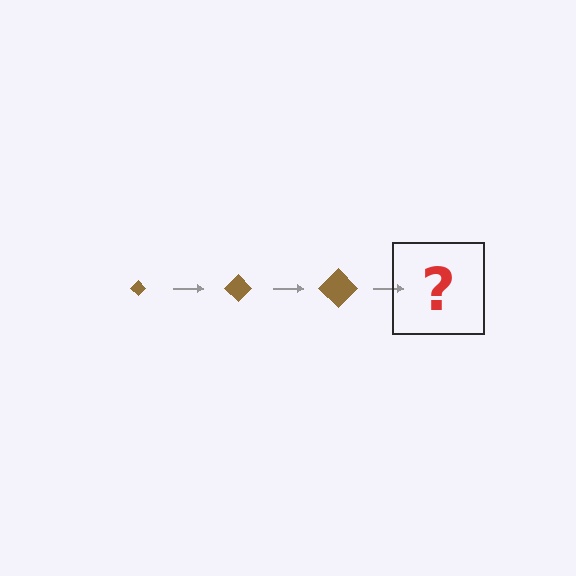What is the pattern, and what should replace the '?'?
The pattern is that the diamond gets progressively larger each step. The '?' should be a brown diamond, larger than the previous one.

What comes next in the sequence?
The next element should be a brown diamond, larger than the previous one.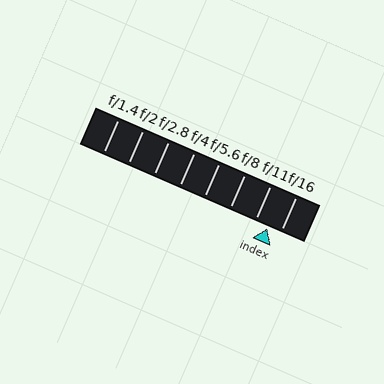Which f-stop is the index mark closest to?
The index mark is closest to f/11.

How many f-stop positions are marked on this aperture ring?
There are 8 f-stop positions marked.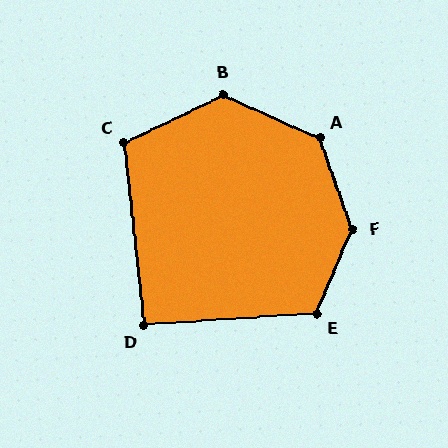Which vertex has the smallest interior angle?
D, at approximately 92 degrees.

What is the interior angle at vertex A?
Approximately 134 degrees (obtuse).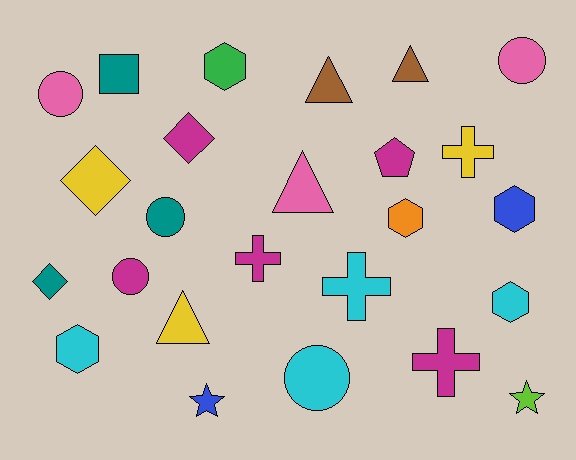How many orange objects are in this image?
There is 1 orange object.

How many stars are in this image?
There are 2 stars.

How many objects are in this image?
There are 25 objects.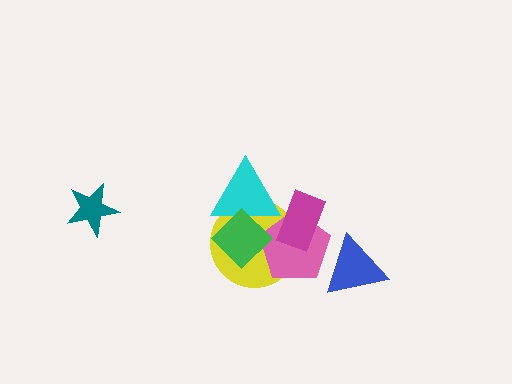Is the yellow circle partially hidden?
Yes, it is partially covered by another shape.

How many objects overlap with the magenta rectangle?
2 objects overlap with the magenta rectangle.